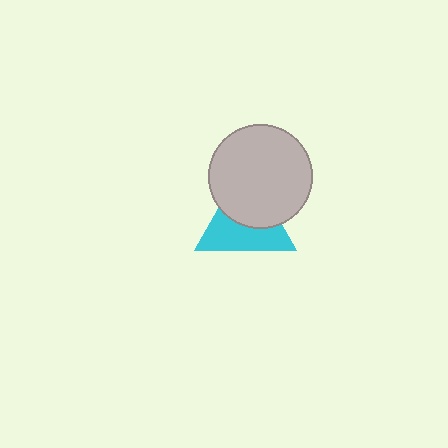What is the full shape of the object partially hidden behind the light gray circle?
The partially hidden object is a cyan triangle.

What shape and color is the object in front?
The object in front is a light gray circle.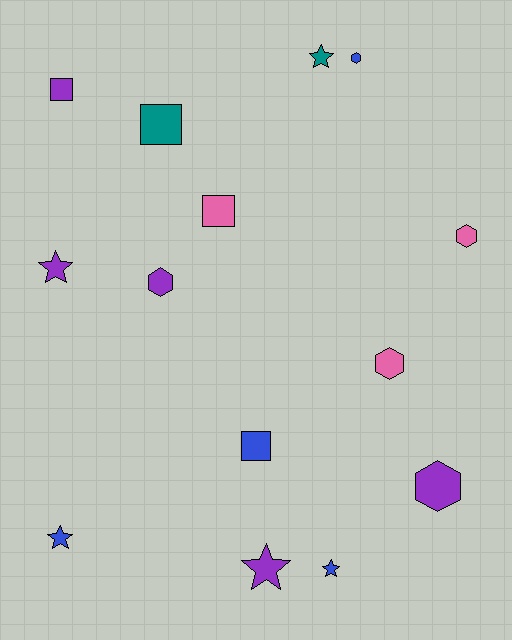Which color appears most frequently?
Purple, with 5 objects.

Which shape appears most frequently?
Hexagon, with 5 objects.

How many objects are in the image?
There are 14 objects.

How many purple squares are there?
There is 1 purple square.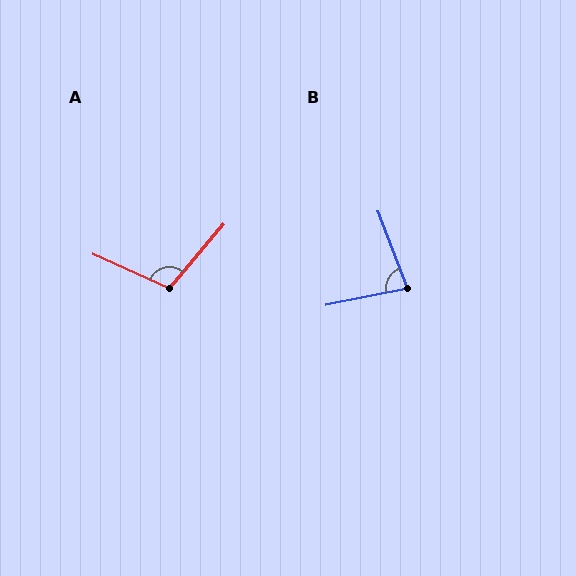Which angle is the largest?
A, at approximately 106 degrees.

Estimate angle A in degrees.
Approximately 106 degrees.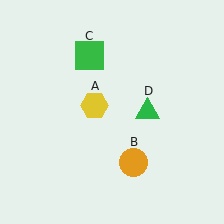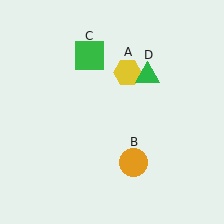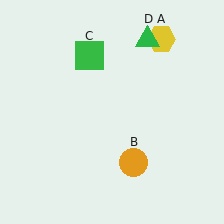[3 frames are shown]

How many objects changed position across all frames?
2 objects changed position: yellow hexagon (object A), green triangle (object D).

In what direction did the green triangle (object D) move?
The green triangle (object D) moved up.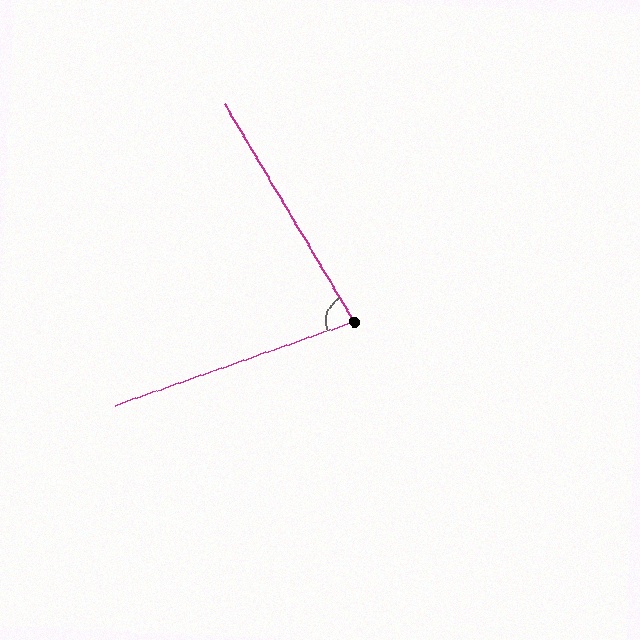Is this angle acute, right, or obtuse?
It is acute.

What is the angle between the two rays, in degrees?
Approximately 79 degrees.